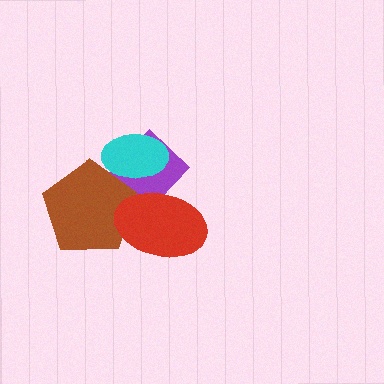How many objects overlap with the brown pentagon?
3 objects overlap with the brown pentagon.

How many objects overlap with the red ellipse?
2 objects overlap with the red ellipse.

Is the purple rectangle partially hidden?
Yes, it is partially covered by another shape.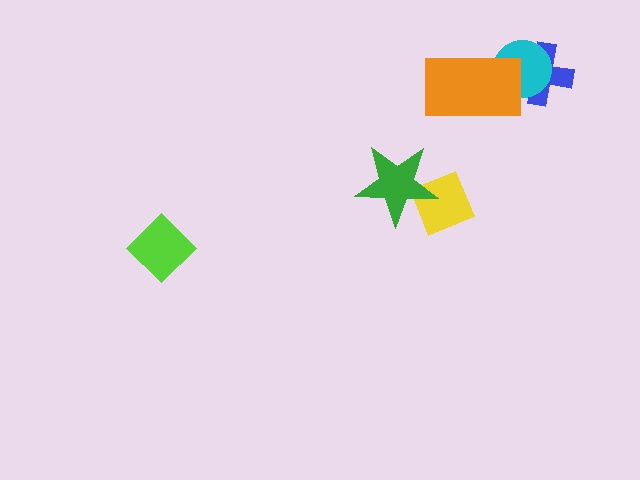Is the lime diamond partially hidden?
No, no other shape covers it.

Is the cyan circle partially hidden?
Yes, it is partially covered by another shape.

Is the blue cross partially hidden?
Yes, it is partially covered by another shape.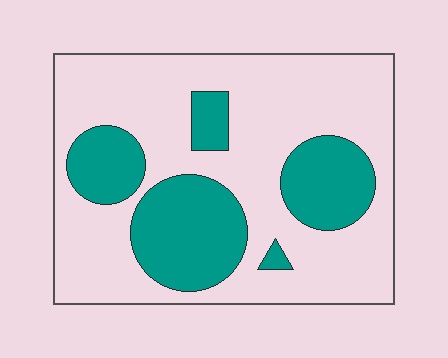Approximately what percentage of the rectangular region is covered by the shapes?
Approximately 30%.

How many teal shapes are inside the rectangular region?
5.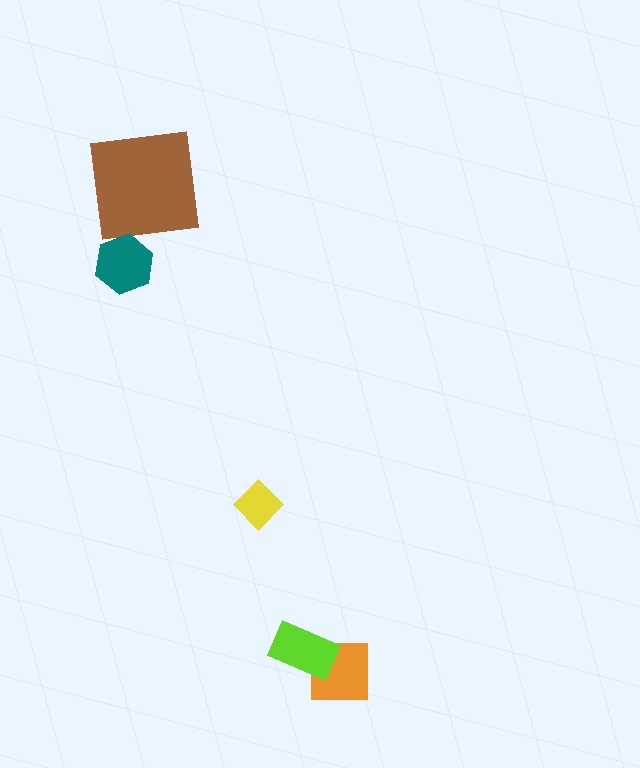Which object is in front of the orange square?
The lime rectangle is in front of the orange square.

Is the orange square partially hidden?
Yes, it is partially covered by another shape.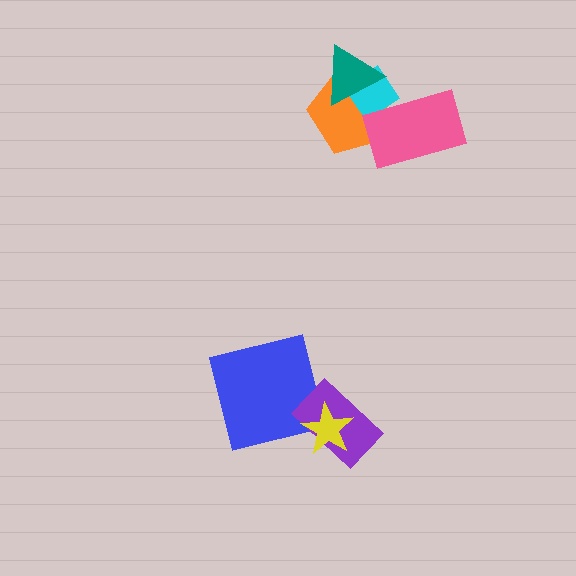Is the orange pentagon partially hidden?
Yes, it is partially covered by another shape.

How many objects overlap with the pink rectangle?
2 objects overlap with the pink rectangle.